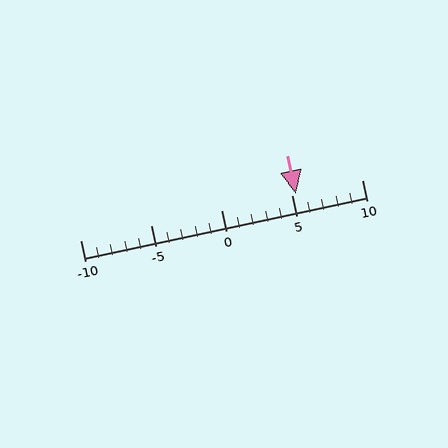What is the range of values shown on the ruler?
The ruler shows values from -10 to 10.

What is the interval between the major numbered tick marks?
The major tick marks are spaced 5 units apart.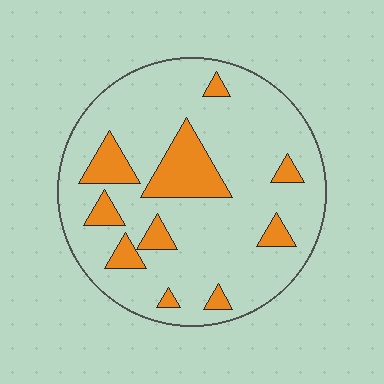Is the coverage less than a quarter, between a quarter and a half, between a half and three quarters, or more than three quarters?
Less than a quarter.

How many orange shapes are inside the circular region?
10.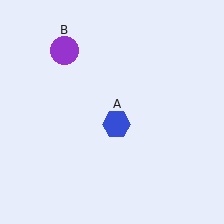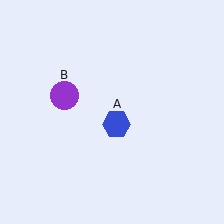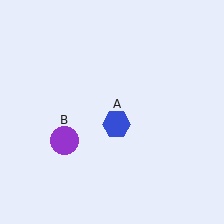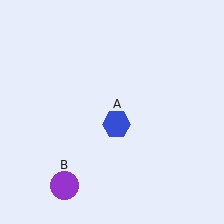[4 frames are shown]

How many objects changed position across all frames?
1 object changed position: purple circle (object B).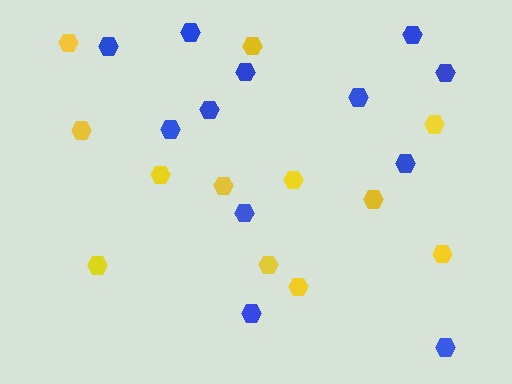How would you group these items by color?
There are 2 groups: one group of yellow hexagons (12) and one group of blue hexagons (12).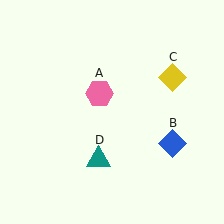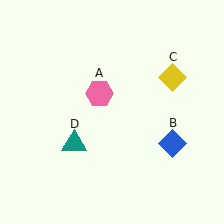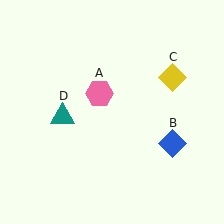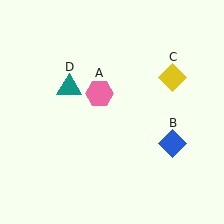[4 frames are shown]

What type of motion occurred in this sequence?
The teal triangle (object D) rotated clockwise around the center of the scene.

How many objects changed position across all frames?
1 object changed position: teal triangle (object D).